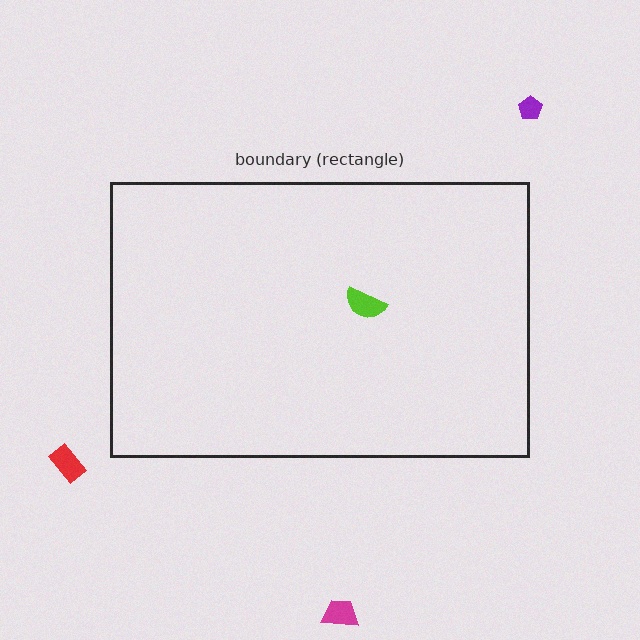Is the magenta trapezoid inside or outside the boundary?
Outside.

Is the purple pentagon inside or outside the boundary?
Outside.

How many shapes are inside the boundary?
1 inside, 3 outside.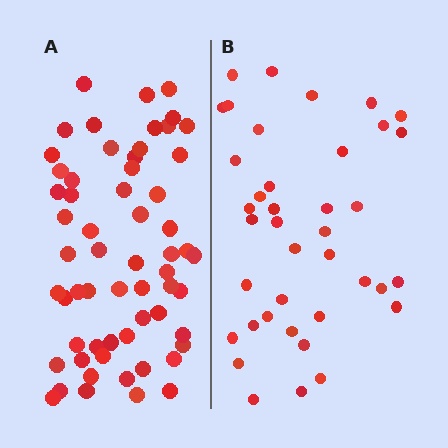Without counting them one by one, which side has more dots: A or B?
Region A (the left region) has more dots.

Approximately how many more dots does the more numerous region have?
Region A has approximately 20 more dots than region B.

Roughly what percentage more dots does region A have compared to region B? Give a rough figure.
About 55% more.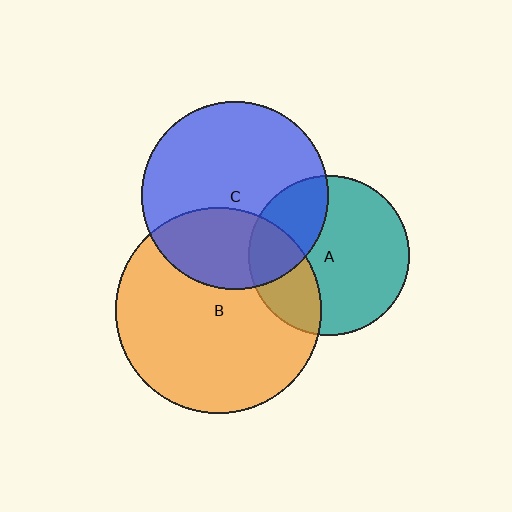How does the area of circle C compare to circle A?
Approximately 1.4 times.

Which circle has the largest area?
Circle B (orange).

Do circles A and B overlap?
Yes.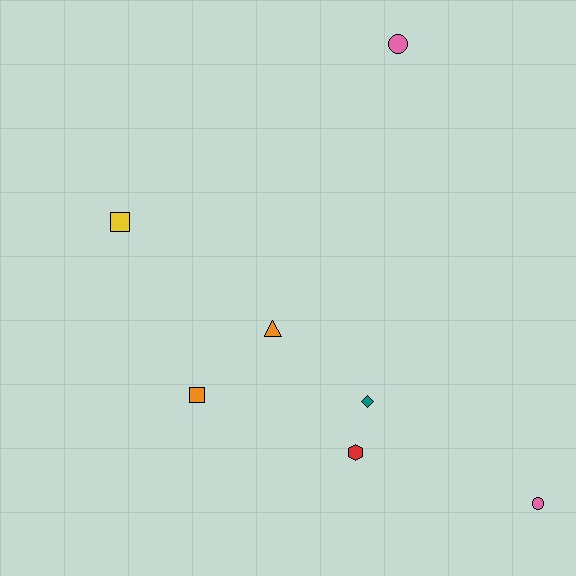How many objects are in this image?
There are 7 objects.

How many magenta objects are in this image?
There are no magenta objects.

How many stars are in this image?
There are no stars.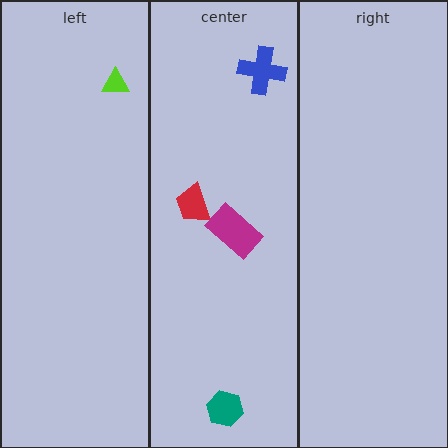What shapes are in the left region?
The lime triangle.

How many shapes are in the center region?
4.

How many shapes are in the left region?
1.